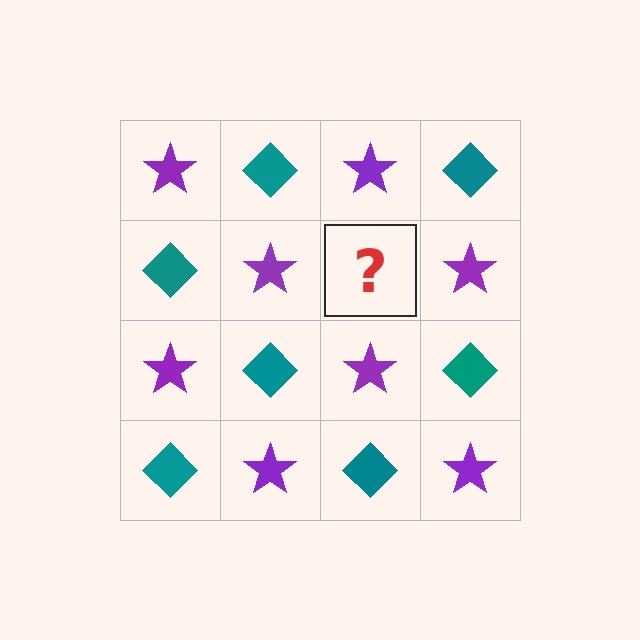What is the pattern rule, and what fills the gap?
The rule is that it alternates purple star and teal diamond in a checkerboard pattern. The gap should be filled with a teal diamond.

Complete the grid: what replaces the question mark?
The question mark should be replaced with a teal diamond.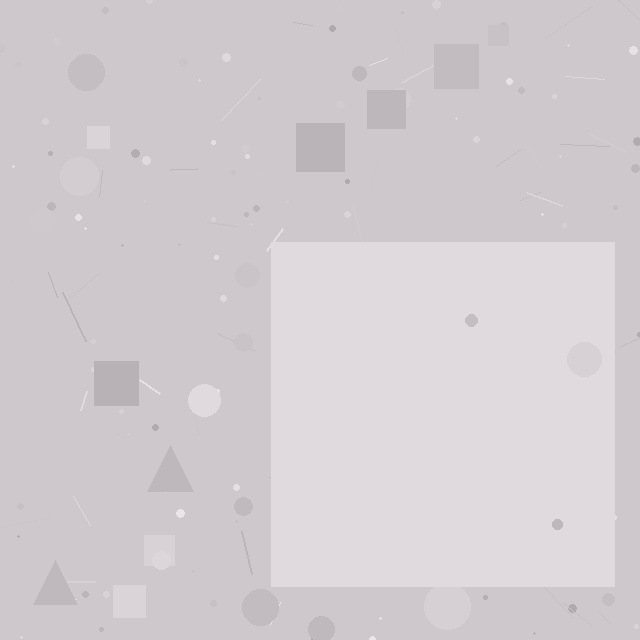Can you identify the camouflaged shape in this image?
The camouflaged shape is a square.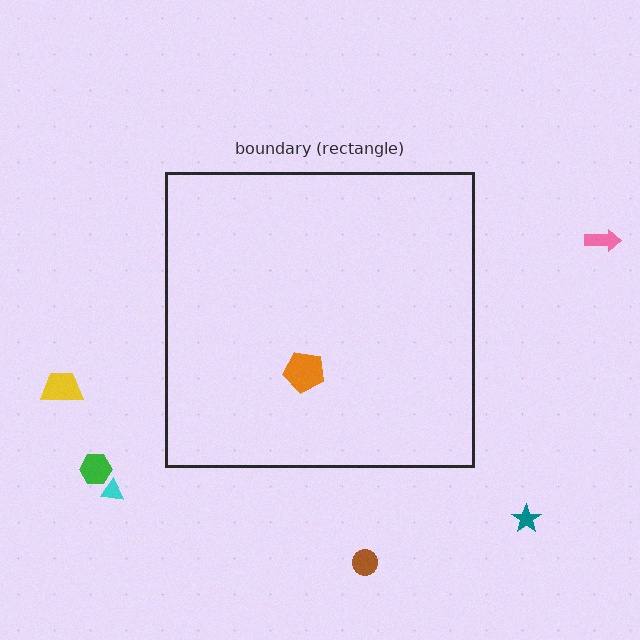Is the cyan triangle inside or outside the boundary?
Outside.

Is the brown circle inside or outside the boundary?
Outside.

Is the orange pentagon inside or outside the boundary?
Inside.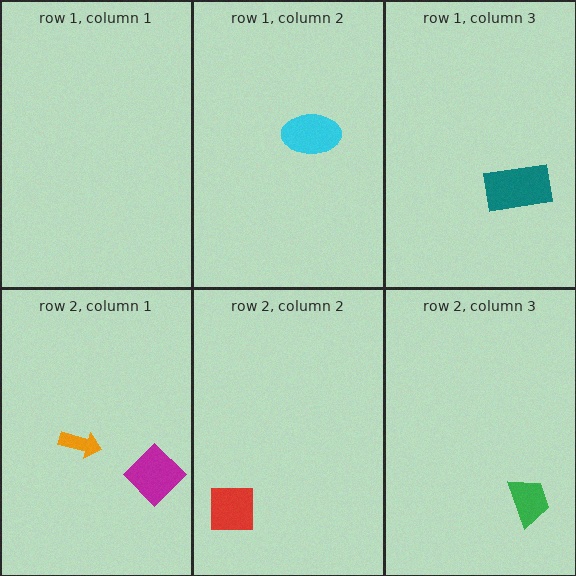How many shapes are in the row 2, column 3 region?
1.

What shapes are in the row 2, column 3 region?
The green trapezoid.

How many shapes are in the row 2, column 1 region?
2.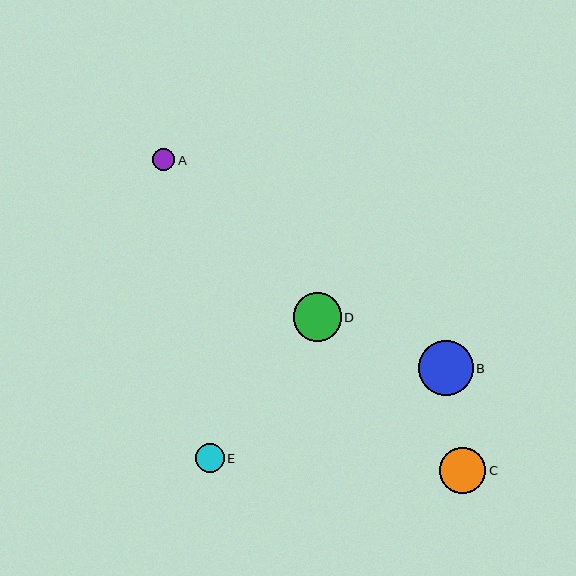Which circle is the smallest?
Circle A is the smallest with a size of approximately 22 pixels.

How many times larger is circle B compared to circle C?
Circle B is approximately 1.2 times the size of circle C.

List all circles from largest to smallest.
From largest to smallest: B, D, C, E, A.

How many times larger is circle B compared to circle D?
Circle B is approximately 1.1 times the size of circle D.